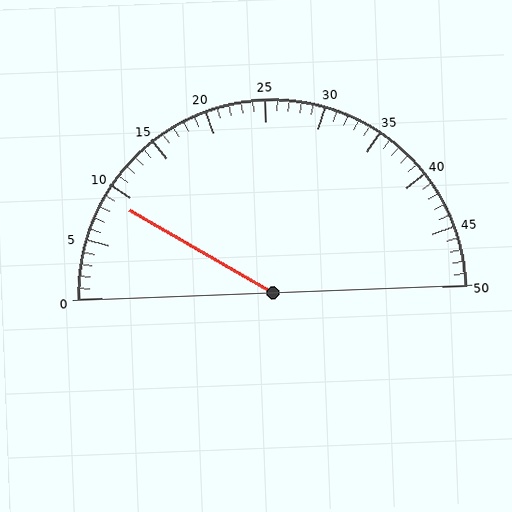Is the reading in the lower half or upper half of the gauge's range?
The reading is in the lower half of the range (0 to 50).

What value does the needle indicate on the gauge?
The needle indicates approximately 9.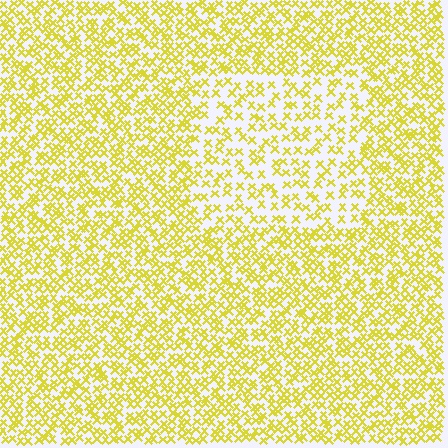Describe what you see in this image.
The image contains small yellow elements arranged at two different densities. A rectangle-shaped region is visible where the elements are less densely packed than the surrounding area.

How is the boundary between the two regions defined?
The boundary is defined by a change in element density (approximately 1.8x ratio). All elements are the same color, size, and shape.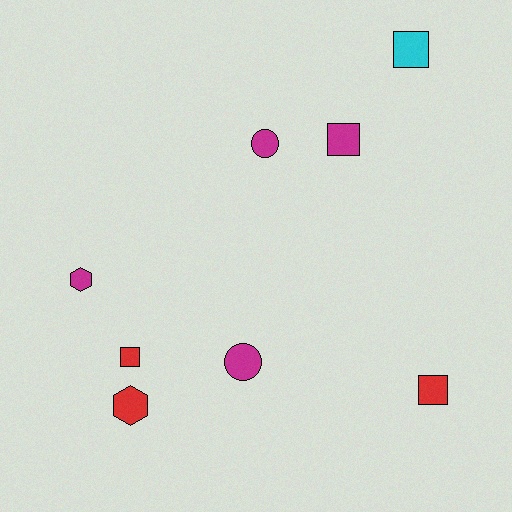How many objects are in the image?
There are 8 objects.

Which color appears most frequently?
Magenta, with 4 objects.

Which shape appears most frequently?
Square, with 4 objects.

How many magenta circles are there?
There are 2 magenta circles.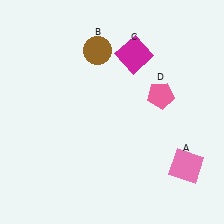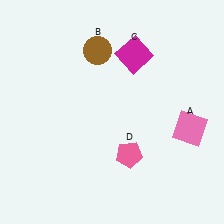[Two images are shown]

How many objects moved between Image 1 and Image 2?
2 objects moved between the two images.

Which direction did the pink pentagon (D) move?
The pink pentagon (D) moved down.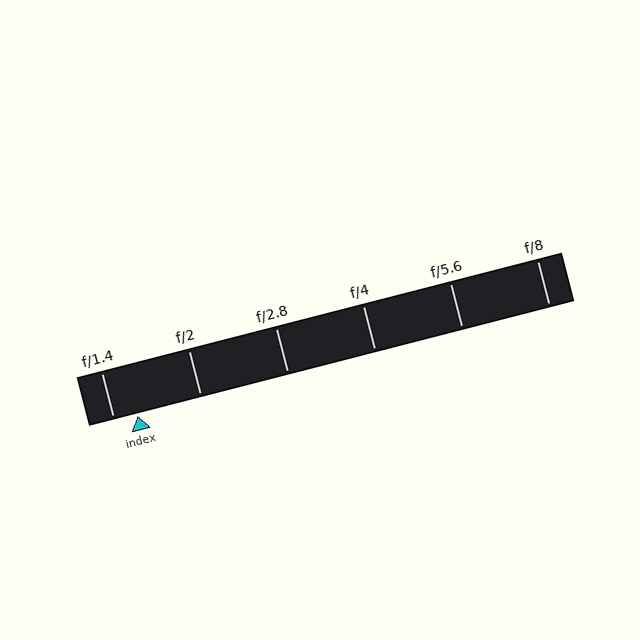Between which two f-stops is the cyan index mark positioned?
The index mark is between f/1.4 and f/2.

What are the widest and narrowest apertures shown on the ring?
The widest aperture shown is f/1.4 and the narrowest is f/8.